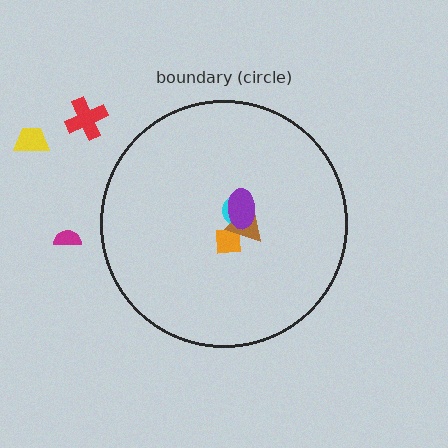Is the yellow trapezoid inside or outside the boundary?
Outside.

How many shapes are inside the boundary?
4 inside, 3 outside.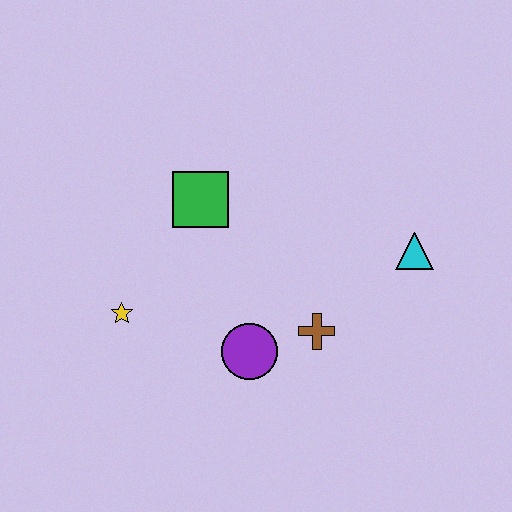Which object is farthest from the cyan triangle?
The yellow star is farthest from the cyan triangle.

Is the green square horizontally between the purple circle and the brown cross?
No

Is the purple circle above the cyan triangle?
No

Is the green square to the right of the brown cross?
No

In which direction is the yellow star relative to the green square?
The yellow star is below the green square.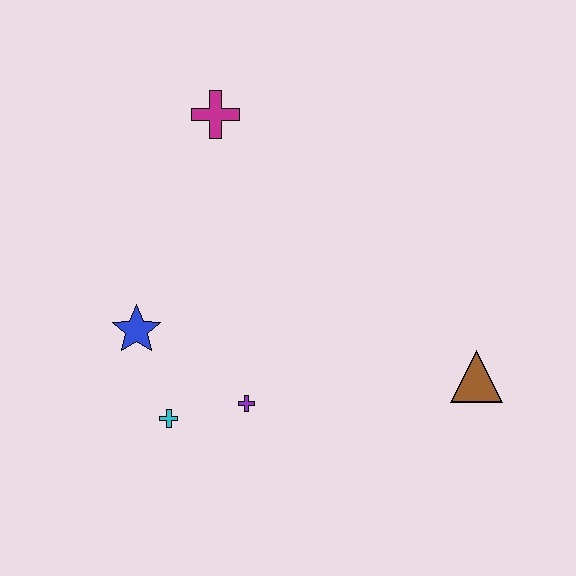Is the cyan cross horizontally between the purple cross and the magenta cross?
No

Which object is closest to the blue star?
The cyan cross is closest to the blue star.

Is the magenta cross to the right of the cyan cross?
Yes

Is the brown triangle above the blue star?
No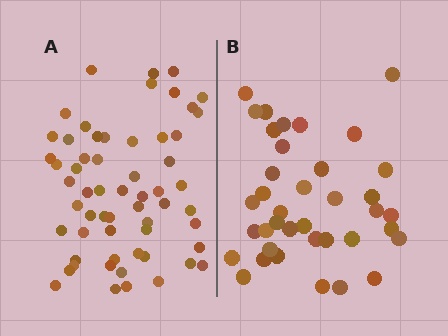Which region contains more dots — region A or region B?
Region A (the left region) has more dots.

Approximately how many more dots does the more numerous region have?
Region A has approximately 20 more dots than region B.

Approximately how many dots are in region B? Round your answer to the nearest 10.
About 40 dots. (The exact count is 38, which rounds to 40.)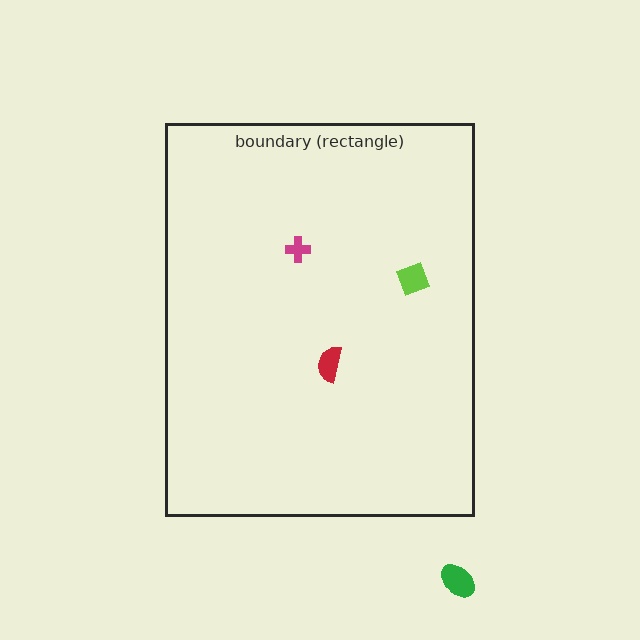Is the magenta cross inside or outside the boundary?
Inside.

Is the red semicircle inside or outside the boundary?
Inside.